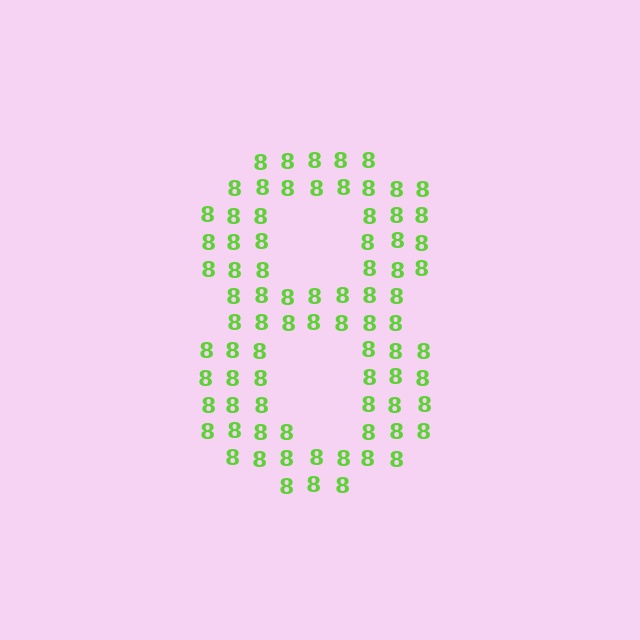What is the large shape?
The large shape is the digit 8.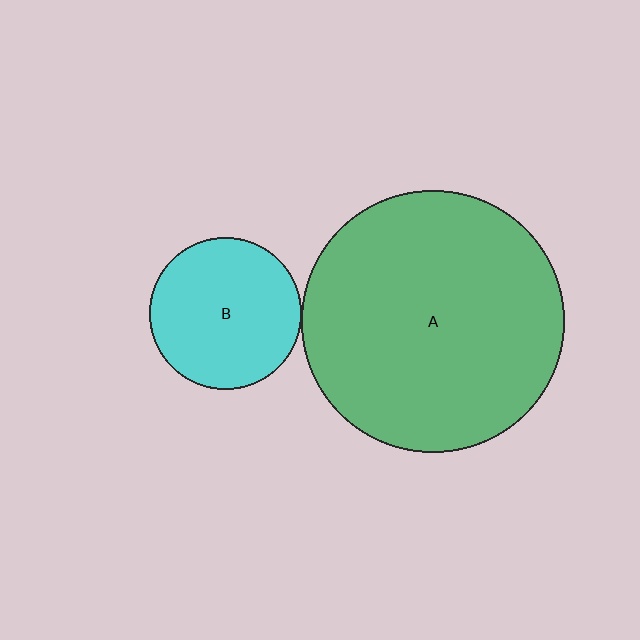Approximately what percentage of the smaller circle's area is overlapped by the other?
Approximately 5%.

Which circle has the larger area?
Circle A (green).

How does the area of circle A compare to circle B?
Approximately 3.0 times.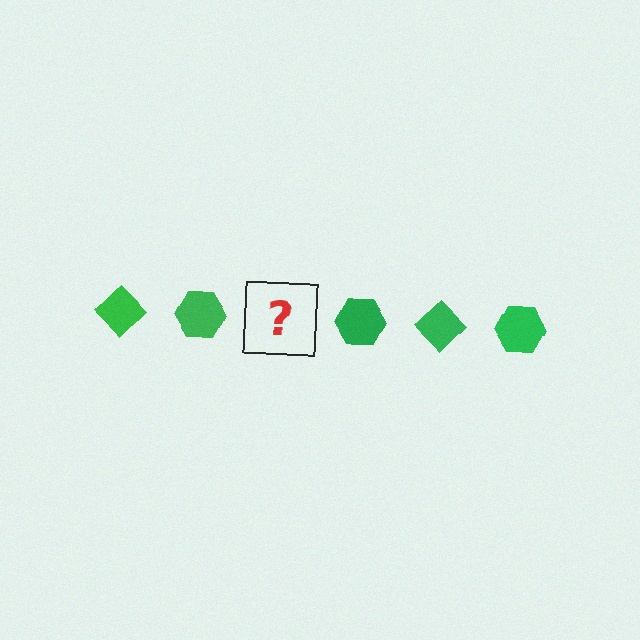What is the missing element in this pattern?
The missing element is a green diamond.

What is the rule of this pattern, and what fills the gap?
The rule is that the pattern cycles through diamond, hexagon shapes in green. The gap should be filled with a green diamond.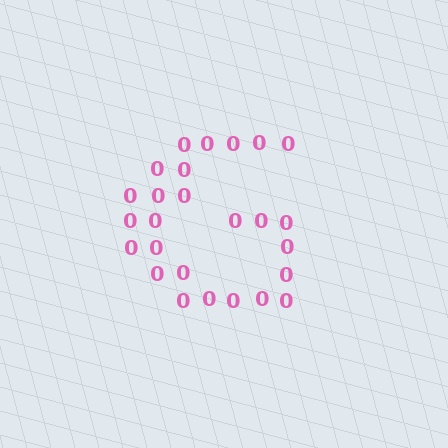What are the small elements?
The small elements are digit 0's.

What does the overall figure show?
The overall figure shows the letter G.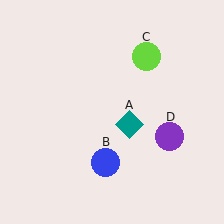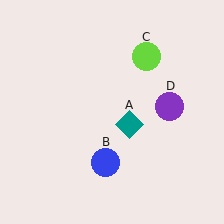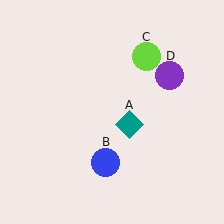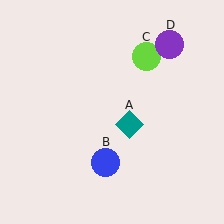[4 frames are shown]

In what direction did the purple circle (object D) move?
The purple circle (object D) moved up.